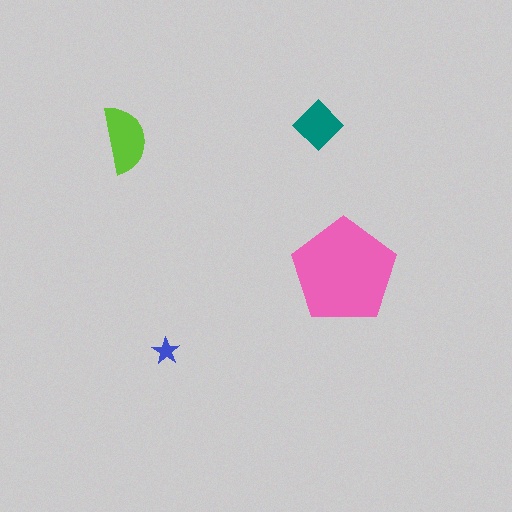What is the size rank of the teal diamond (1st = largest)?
3rd.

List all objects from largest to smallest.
The pink pentagon, the lime semicircle, the teal diamond, the blue star.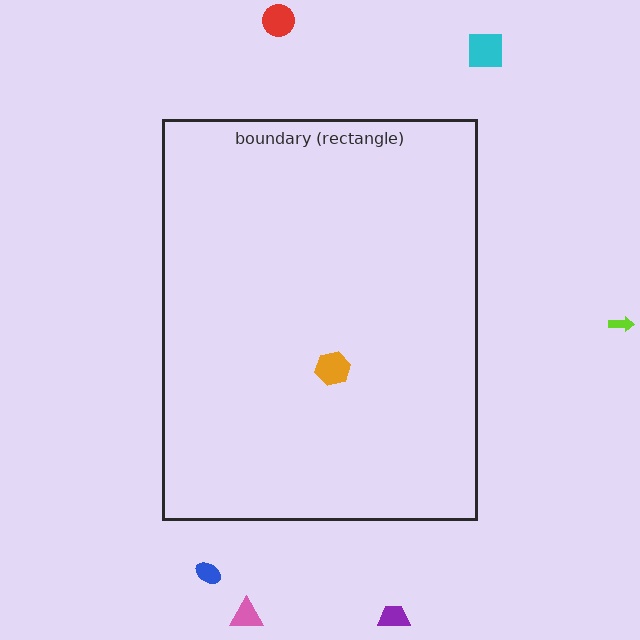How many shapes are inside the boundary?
1 inside, 6 outside.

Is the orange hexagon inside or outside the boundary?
Inside.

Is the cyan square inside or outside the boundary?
Outside.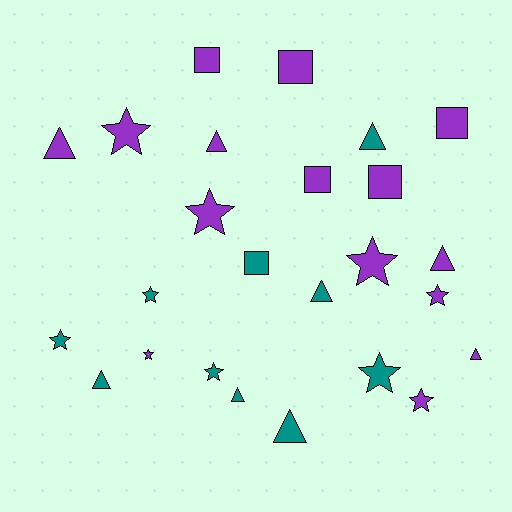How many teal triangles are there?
There are 5 teal triangles.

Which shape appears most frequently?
Star, with 10 objects.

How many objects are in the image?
There are 25 objects.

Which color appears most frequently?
Purple, with 15 objects.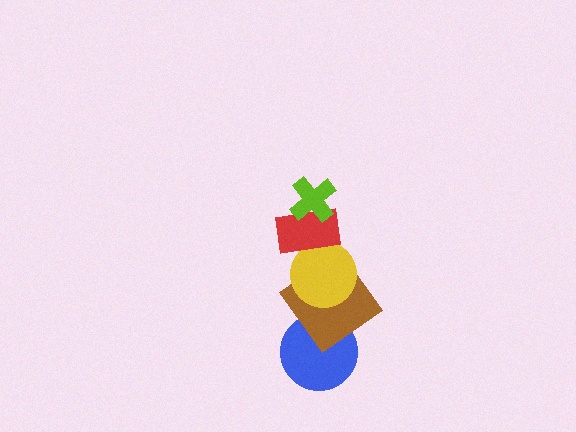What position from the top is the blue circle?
The blue circle is 5th from the top.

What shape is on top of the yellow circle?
The red rectangle is on top of the yellow circle.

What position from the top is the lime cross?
The lime cross is 1st from the top.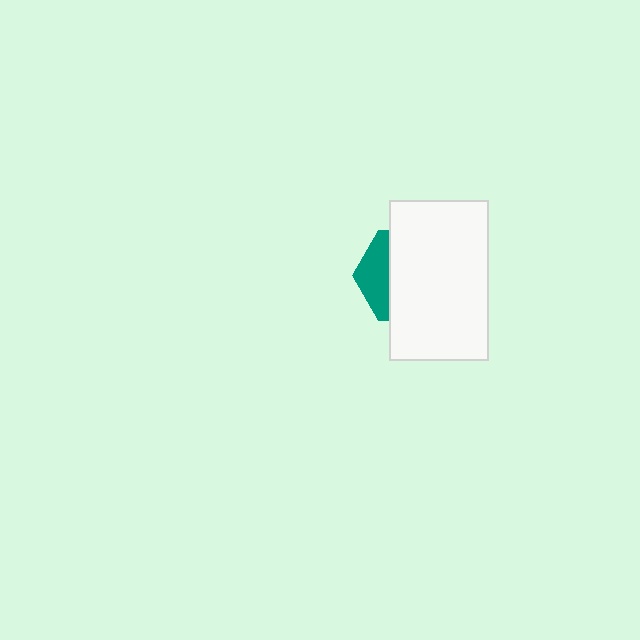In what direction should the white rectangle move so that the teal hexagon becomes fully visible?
The white rectangle should move right. That is the shortest direction to clear the overlap and leave the teal hexagon fully visible.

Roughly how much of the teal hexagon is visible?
A small part of it is visible (roughly 31%).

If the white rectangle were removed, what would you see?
You would see the complete teal hexagon.